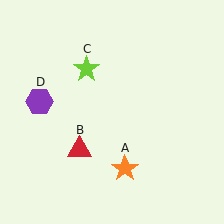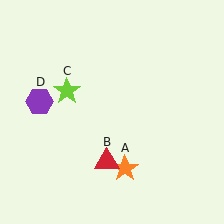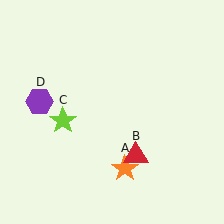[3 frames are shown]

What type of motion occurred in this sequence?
The red triangle (object B), lime star (object C) rotated counterclockwise around the center of the scene.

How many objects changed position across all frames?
2 objects changed position: red triangle (object B), lime star (object C).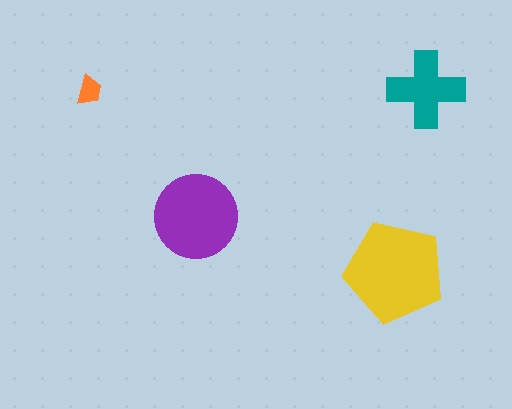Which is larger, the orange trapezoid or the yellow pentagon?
The yellow pentagon.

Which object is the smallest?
The orange trapezoid.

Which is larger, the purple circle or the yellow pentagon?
The yellow pentagon.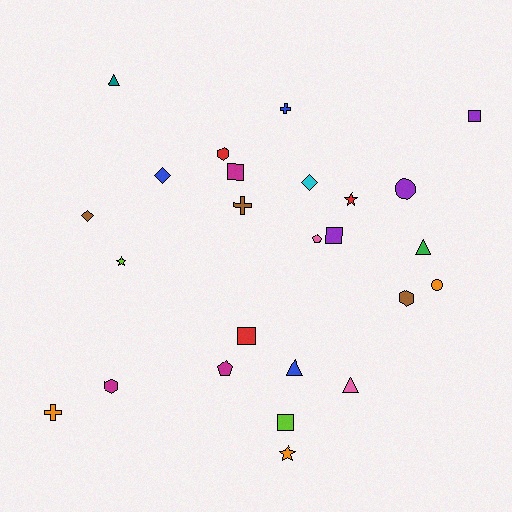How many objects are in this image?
There are 25 objects.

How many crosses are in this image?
There are 3 crosses.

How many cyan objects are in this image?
There is 1 cyan object.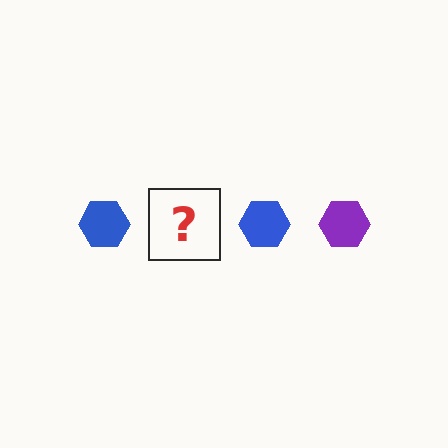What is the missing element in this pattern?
The missing element is a purple hexagon.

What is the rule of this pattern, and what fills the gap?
The rule is that the pattern cycles through blue, purple hexagons. The gap should be filled with a purple hexagon.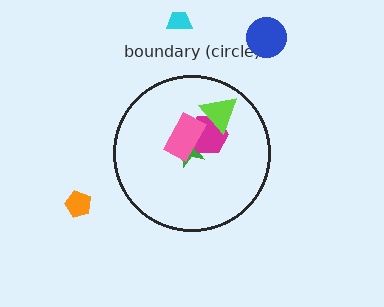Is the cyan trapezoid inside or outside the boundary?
Outside.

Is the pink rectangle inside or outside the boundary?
Inside.